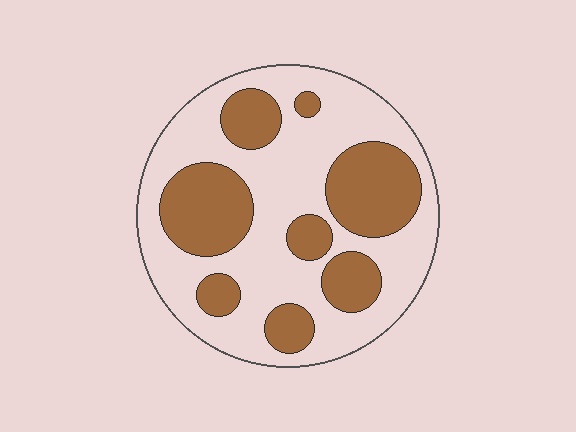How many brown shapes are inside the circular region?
8.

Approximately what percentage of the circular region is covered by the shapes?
Approximately 35%.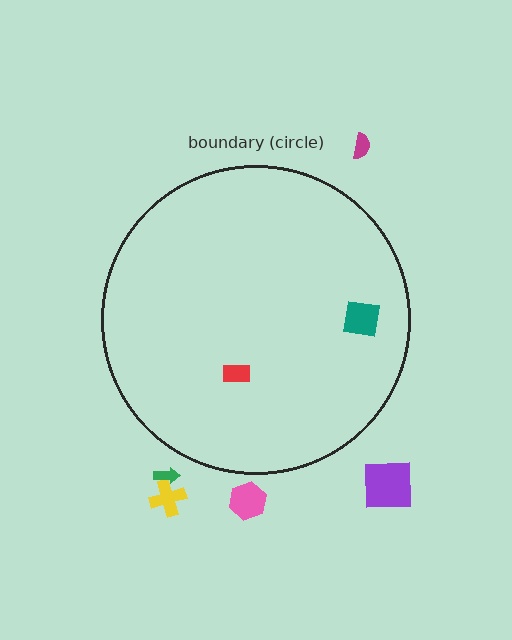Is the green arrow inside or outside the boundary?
Outside.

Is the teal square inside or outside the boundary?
Inside.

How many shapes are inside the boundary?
2 inside, 5 outside.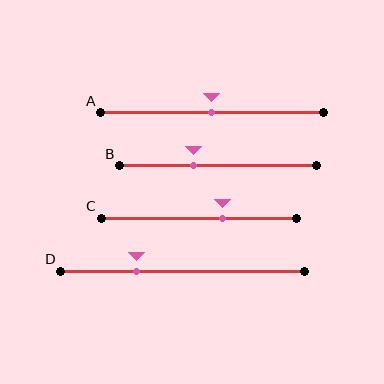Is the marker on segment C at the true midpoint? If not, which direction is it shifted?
No, the marker on segment C is shifted to the right by about 12% of the segment length.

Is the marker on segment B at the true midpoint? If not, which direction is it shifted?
No, the marker on segment B is shifted to the left by about 13% of the segment length.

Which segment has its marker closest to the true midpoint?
Segment A has its marker closest to the true midpoint.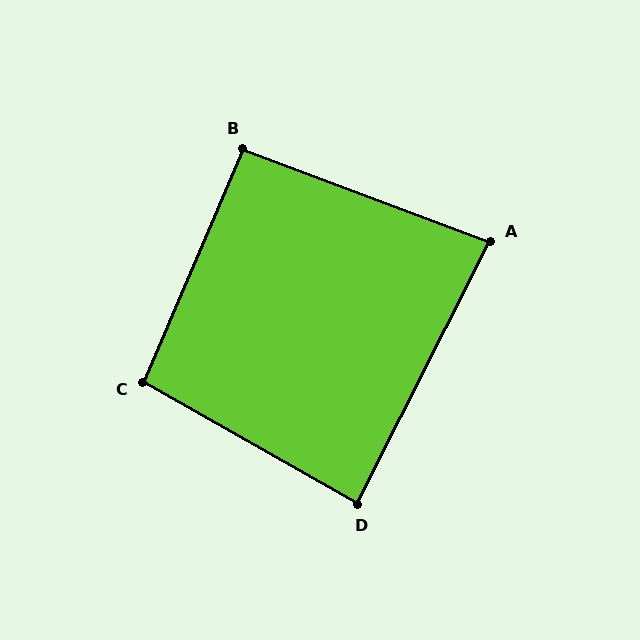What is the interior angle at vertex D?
Approximately 87 degrees (approximately right).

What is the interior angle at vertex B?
Approximately 93 degrees (approximately right).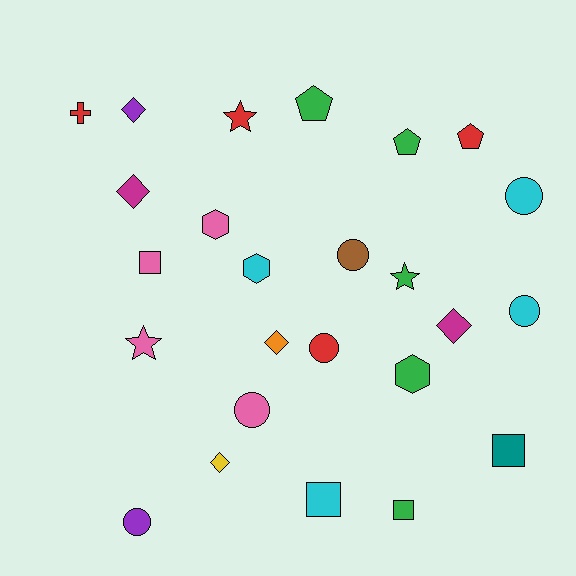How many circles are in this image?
There are 6 circles.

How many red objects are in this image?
There are 4 red objects.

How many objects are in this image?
There are 25 objects.